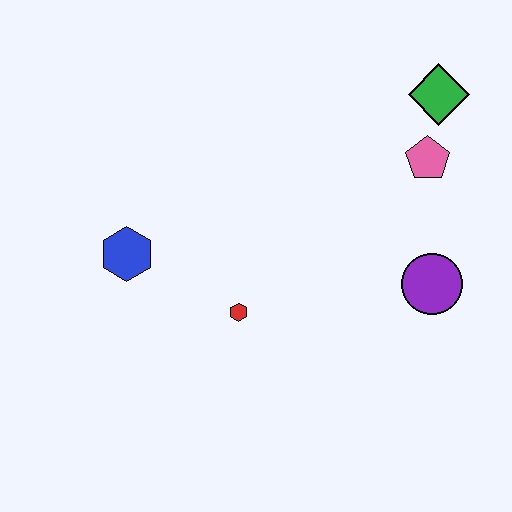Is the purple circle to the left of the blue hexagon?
No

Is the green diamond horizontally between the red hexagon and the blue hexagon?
No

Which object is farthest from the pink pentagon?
The blue hexagon is farthest from the pink pentagon.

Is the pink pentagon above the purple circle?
Yes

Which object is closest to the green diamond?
The pink pentagon is closest to the green diamond.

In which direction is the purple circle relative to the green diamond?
The purple circle is below the green diamond.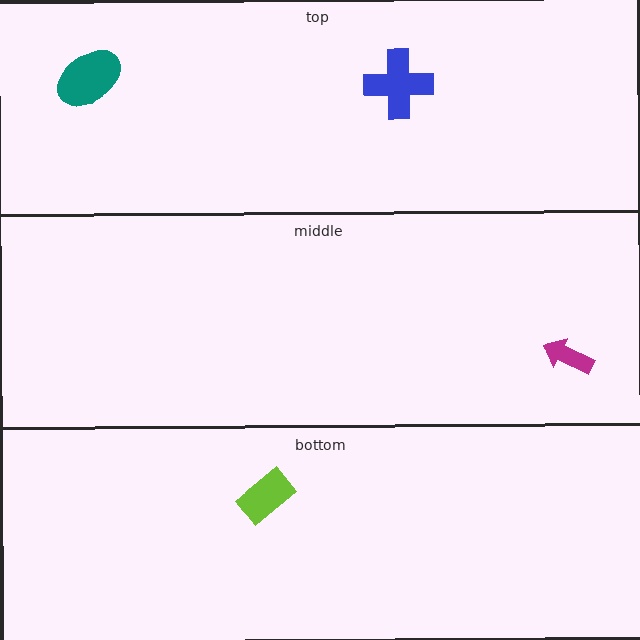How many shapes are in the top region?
2.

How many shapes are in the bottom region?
1.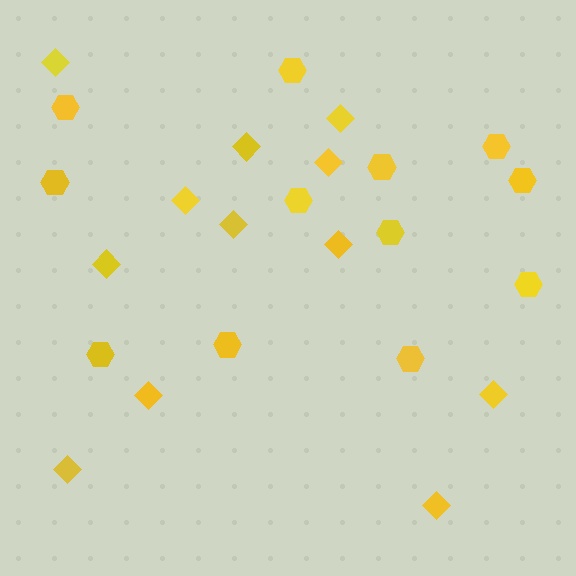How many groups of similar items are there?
There are 2 groups: one group of diamonds (12) and one group of hexagons (12).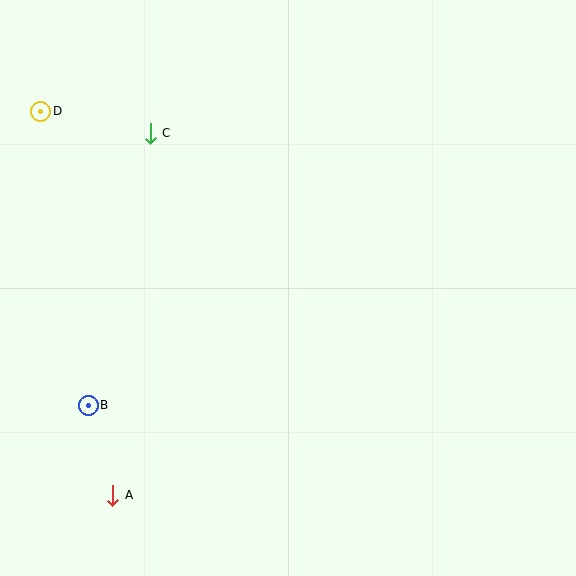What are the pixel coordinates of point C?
Point C is at (150, 133).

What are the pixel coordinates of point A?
Point A is at (113, 495).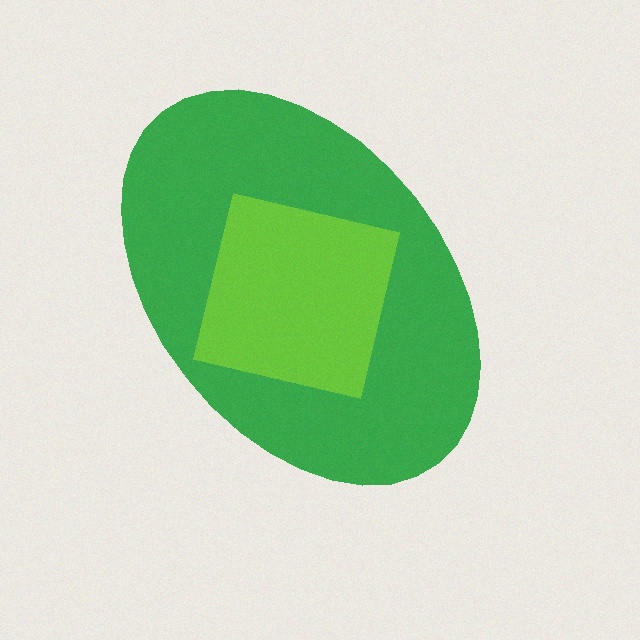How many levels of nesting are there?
2.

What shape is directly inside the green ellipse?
The lime square.